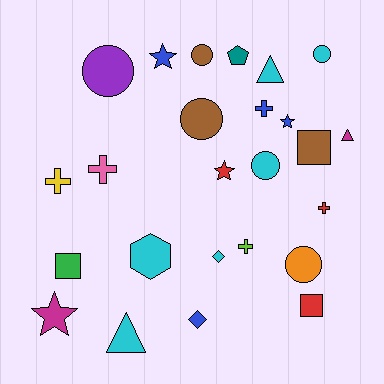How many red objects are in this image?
There are 3 red objects.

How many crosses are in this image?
There are 5 crosses.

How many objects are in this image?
There are 25 objects.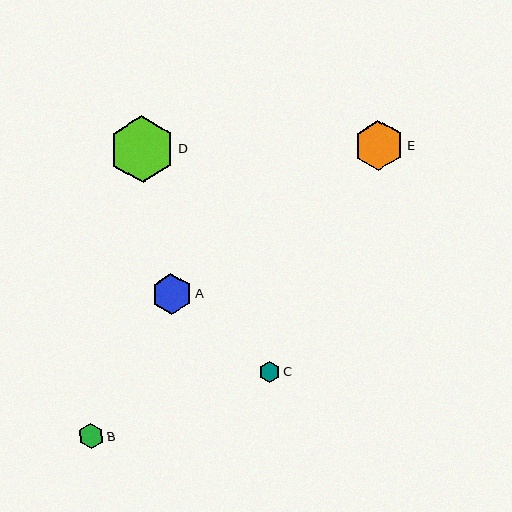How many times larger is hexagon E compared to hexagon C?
Hexagon E is approximately 2.3 times the size of hexagon C.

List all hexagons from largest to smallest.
From largest to smallest: D, E, A, B, C.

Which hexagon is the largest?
Hexagon D is the largest with a size of approximately 66 pixels.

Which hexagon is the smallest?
Hexagon C is the smallest with a size of approximately 22 pixels.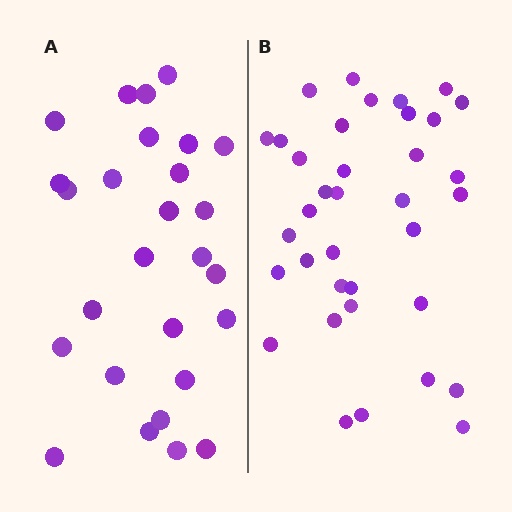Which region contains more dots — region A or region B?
Region B (the right region) has more dots.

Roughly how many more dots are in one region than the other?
Region B has roughly 8 or so more dots than region A.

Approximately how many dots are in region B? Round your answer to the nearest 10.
About 40 dots. (The exact count is 36, which rounds to 40.)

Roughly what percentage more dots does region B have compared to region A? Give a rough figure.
About 35% more.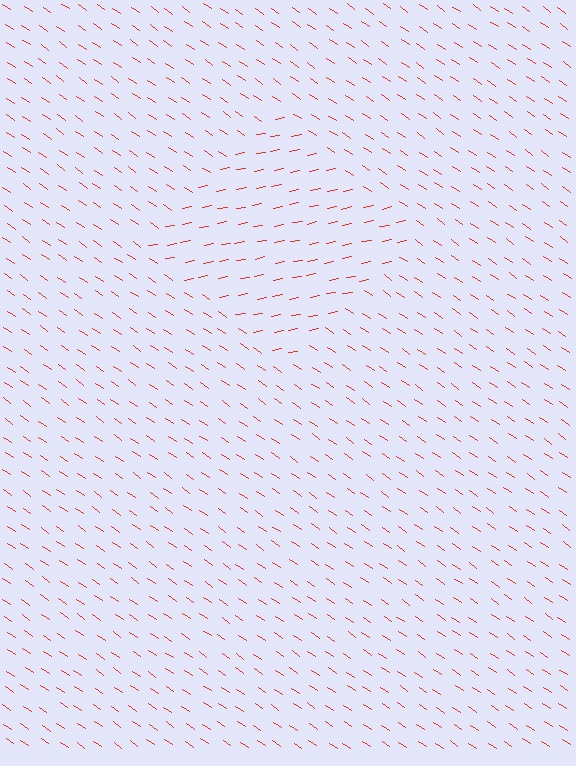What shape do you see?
I see a diamond.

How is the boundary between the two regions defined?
The boundary is defined purely by a change in line orientation (approximately 45 degrees difference). All lines are the same color and thickness.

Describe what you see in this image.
The image is filled with small red line segments. A diamond region in the image has lines oriented differently from the surrounding lines, creating a visible texture boundary.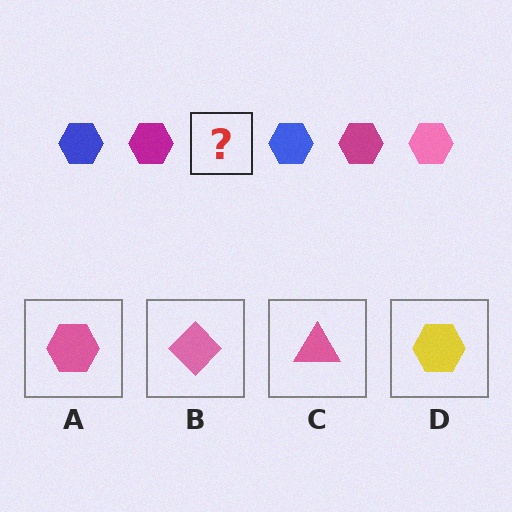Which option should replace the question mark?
Option A.